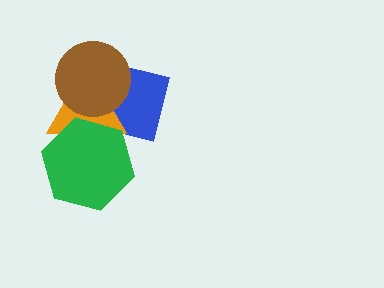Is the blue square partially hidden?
Yes, it is partially covered by another shape.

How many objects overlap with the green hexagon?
2 objects overlap with the green hexagon.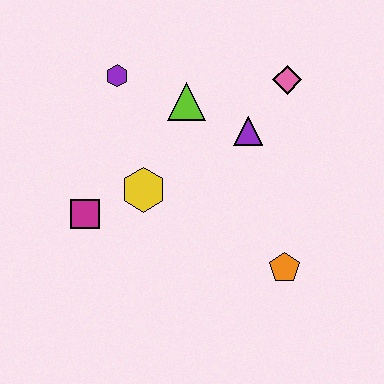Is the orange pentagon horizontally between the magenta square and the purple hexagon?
No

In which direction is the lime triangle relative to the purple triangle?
The lime triangle is to the left of the purple triangle.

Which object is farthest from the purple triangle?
The magenta square is farthest from the purple triangle.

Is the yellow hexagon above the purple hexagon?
No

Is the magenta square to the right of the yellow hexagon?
No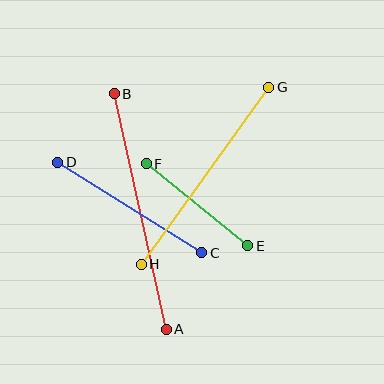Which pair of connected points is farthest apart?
Points A and B are farthest apart.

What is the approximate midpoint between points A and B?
The midpoint is at approximately (140, 211) pixels.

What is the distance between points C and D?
The distance is approximately 170 pixels.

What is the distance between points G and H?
The distance is approximately 218 pixels.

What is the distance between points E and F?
The distance is approximately 131 pixels.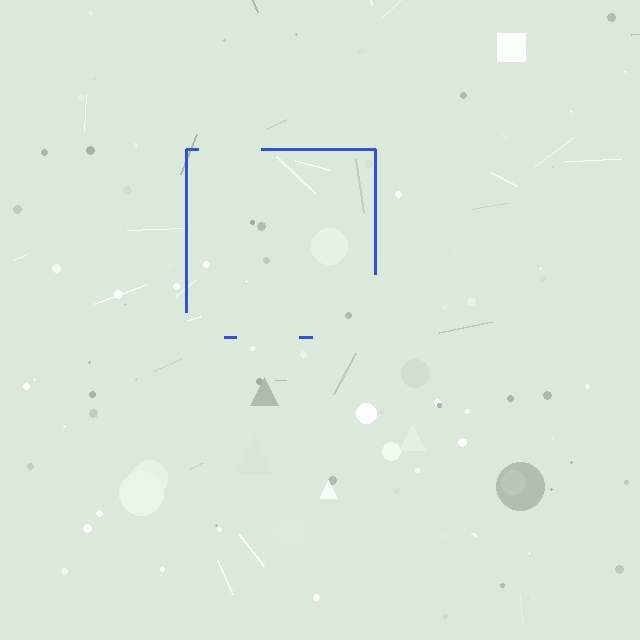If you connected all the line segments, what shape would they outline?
They would outline a square.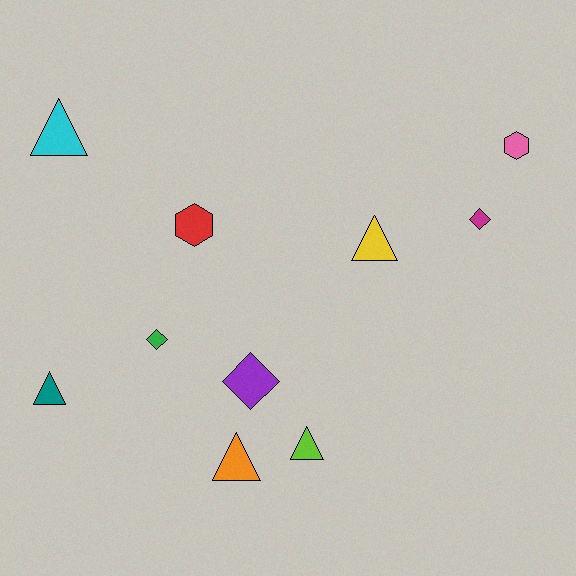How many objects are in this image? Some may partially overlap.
There are 10 objects.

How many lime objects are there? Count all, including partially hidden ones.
There is 1 lime object.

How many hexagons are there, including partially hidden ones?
There are 2 hexagons.